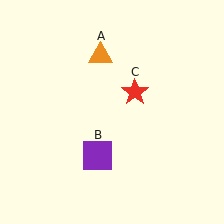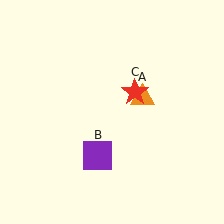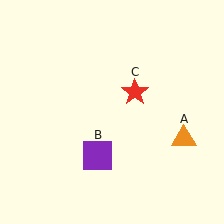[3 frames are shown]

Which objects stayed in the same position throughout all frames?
Purple square (object B) and red star (object C) remained stationary.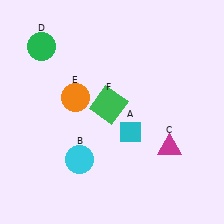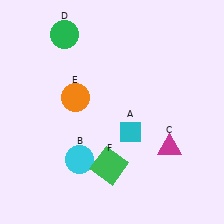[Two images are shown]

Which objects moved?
The objects that moved are: the green circle (D), the green square (F).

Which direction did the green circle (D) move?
The green circle (D) moved right.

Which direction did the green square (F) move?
The green square (F) moved down.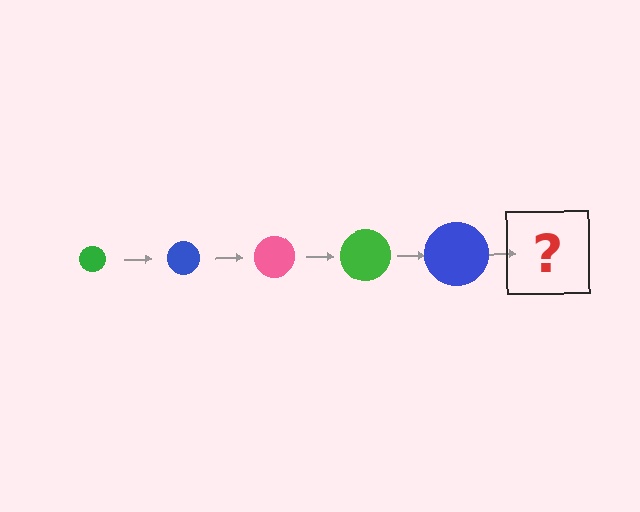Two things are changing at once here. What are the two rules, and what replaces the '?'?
The two rules are that the circle grows larger each step and the color cycles through green, blue, and pink. The '?' should be a pink circle, larger than the previous one.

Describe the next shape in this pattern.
It should be a pink circle, larger than the previous one.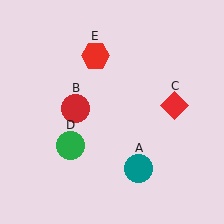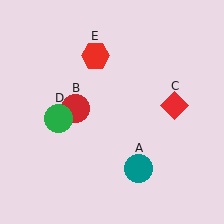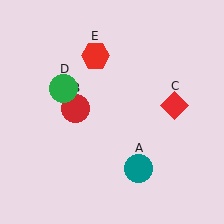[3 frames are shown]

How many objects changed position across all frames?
1 object changed position: green circle (object D).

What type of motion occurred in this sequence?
The green circle (object D) rotated clockwise around the center of the scene.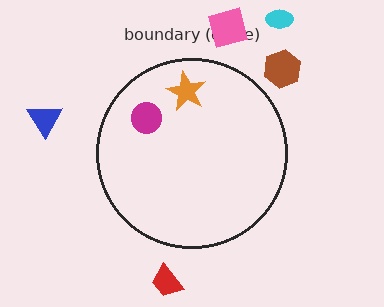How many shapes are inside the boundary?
2 inside, 5 outside.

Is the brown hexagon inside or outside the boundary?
Outside.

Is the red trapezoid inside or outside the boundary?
Outside.